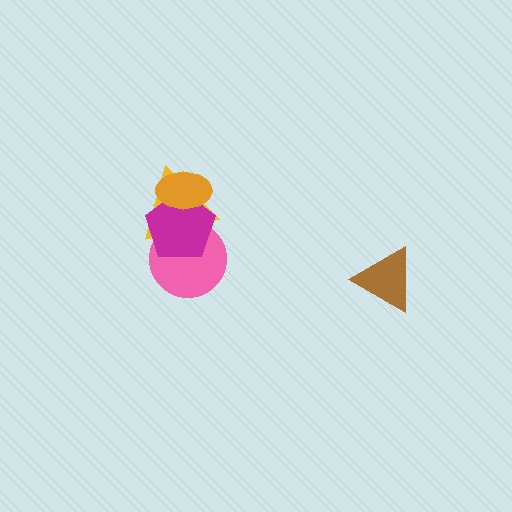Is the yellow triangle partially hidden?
Yes, it is partially covered by another shape.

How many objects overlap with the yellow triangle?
3 objects overlap with the yellow triangle.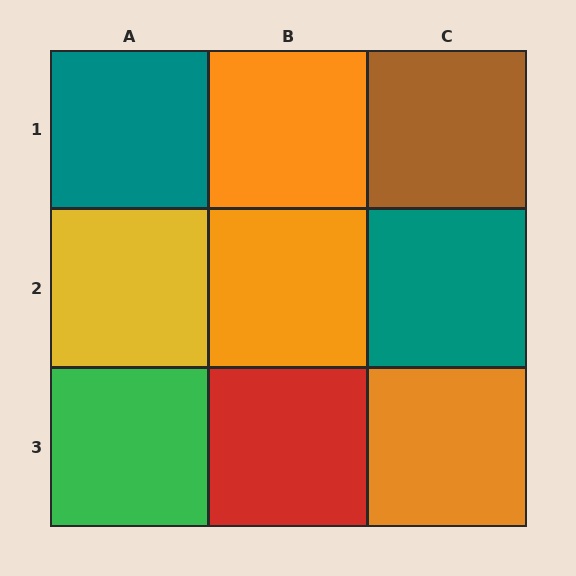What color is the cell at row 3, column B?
Red.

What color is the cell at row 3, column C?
Orange.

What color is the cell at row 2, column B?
Orange.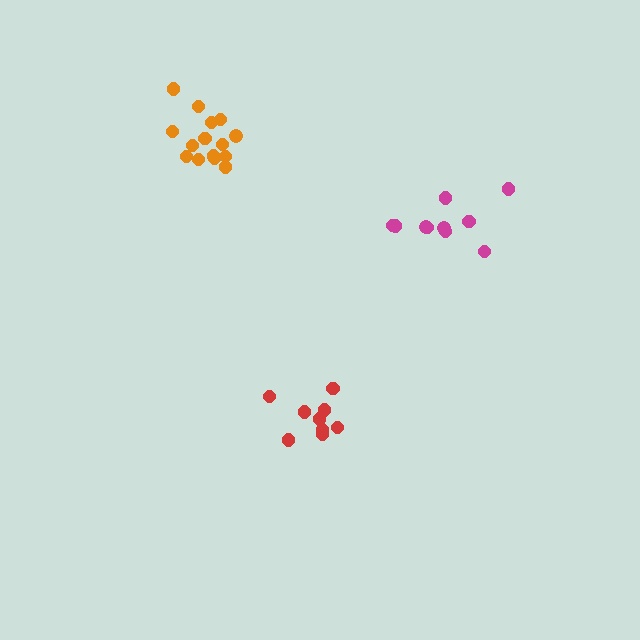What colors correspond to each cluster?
The clusters are colored: orange, magenta, red.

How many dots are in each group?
Group 1: 15 dots, Group 2: 10 dots, Group 3: 9 dots (34 total).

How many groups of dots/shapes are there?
There are 3 groups.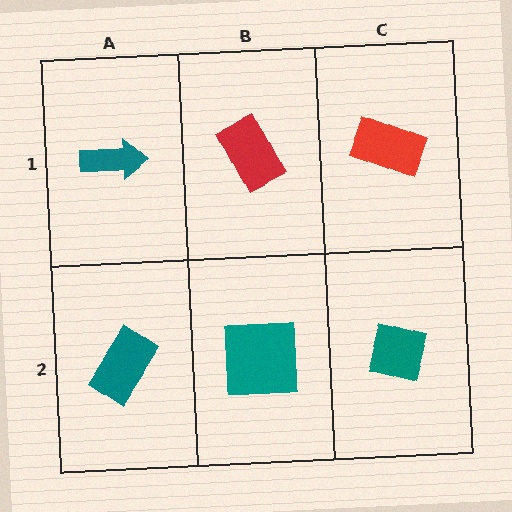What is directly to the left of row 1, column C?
A red rectangle.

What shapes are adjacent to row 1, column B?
A teal square (row 2, column B), a teal arrow (row 1, column A), a red rectangle (row 1, column C).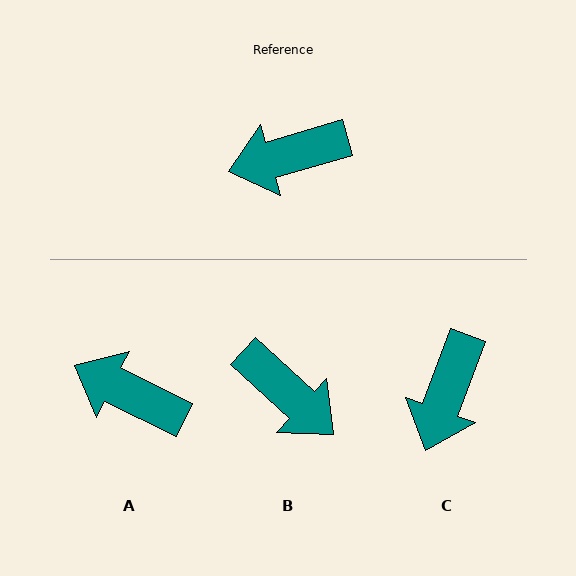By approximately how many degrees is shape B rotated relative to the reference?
Approximately 121 degrees counter-clockwise.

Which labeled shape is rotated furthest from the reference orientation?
B, about 121 degrees away.